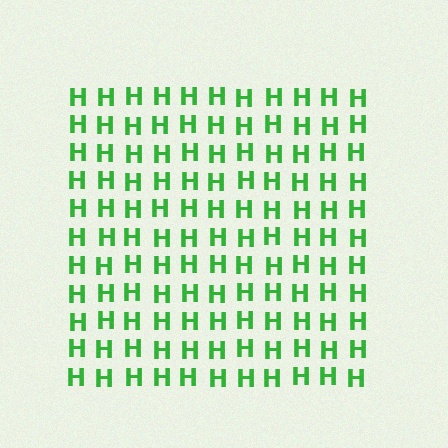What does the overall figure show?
The overall figure shows a square.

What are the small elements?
The small elements are letter H's.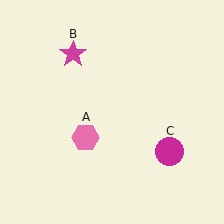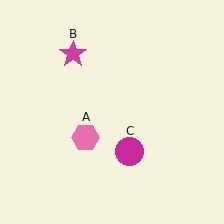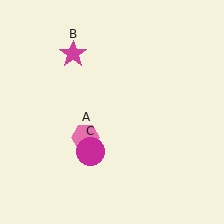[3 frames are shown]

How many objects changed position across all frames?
1 object changed position: magenta circle (object C).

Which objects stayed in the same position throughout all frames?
Pink hexagon (object A) and magenta star (object B) remained stationary.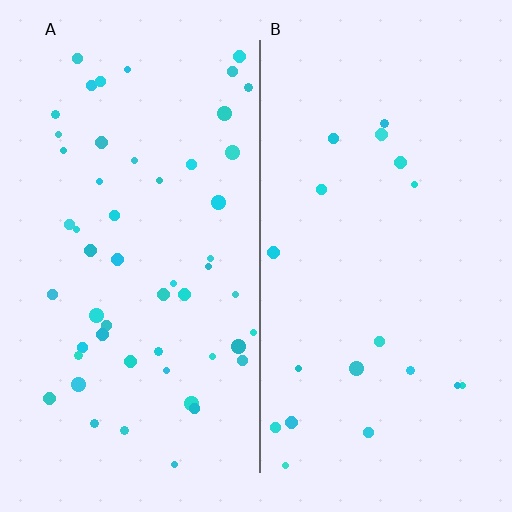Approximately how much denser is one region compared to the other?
Approximately 2.8× — region A over region B.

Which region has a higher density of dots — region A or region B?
A (the left).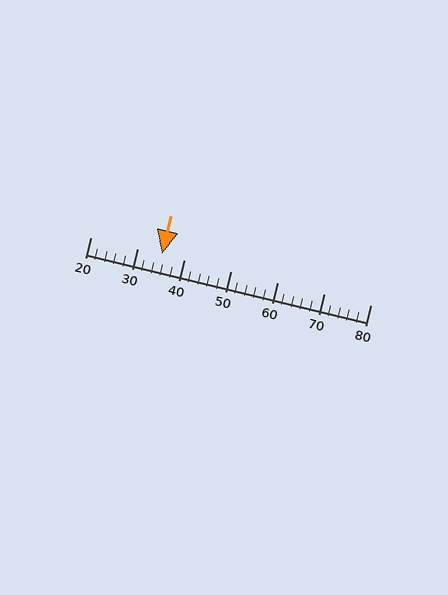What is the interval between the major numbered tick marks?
The major tick marks are spaced 10 units apart.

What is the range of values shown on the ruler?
The ruler shows values from 20 to 80.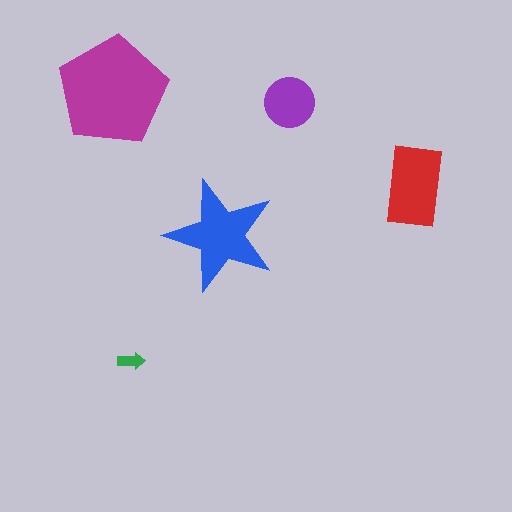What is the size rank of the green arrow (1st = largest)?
5th.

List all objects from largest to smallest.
The magenta pentagon, the blue star, the red rectangle, the purple circle, the green arrow.